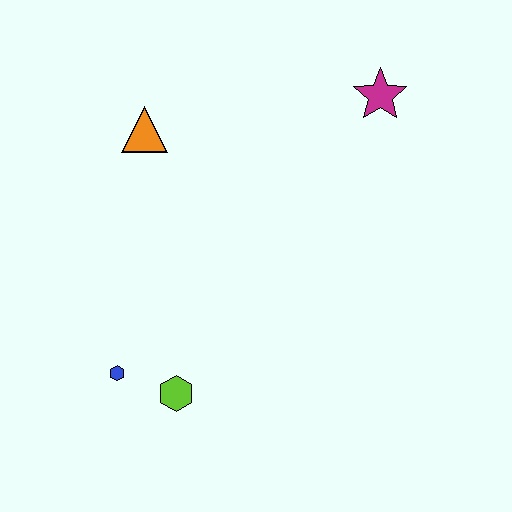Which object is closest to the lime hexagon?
The blue hexagon is closest to the lime hexagon.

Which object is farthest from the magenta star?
The blue hexagon is farthest from the magenta star.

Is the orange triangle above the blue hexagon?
Yes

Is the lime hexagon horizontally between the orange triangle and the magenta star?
Yes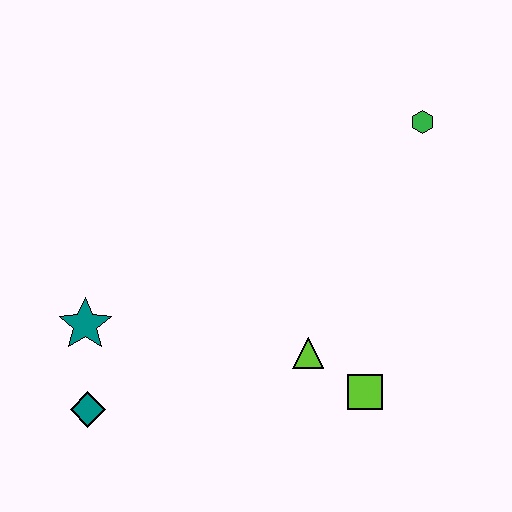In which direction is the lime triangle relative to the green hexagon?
The lime triangle is below the green hexagon.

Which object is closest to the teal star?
The teal diamond is closest to the teal star.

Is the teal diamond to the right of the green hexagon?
No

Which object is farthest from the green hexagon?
The teal diamond is farthest from the green hexagon.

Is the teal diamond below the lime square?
Yes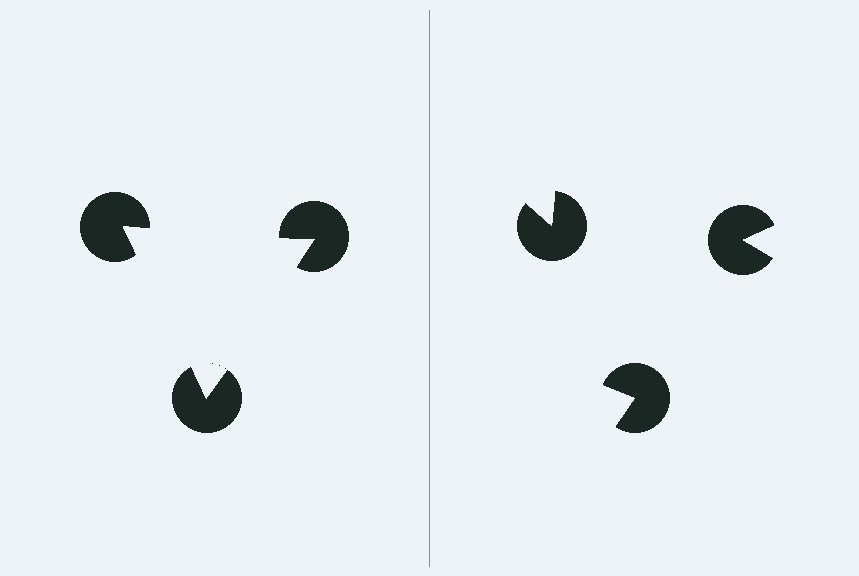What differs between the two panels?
The pac-man discs are positioned identically on both sides; only the wedge orientations differ. On the left they align to a triangle; on the right they are misaligned.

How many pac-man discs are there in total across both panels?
6 — 3 on each side.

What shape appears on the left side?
An illusory triangle.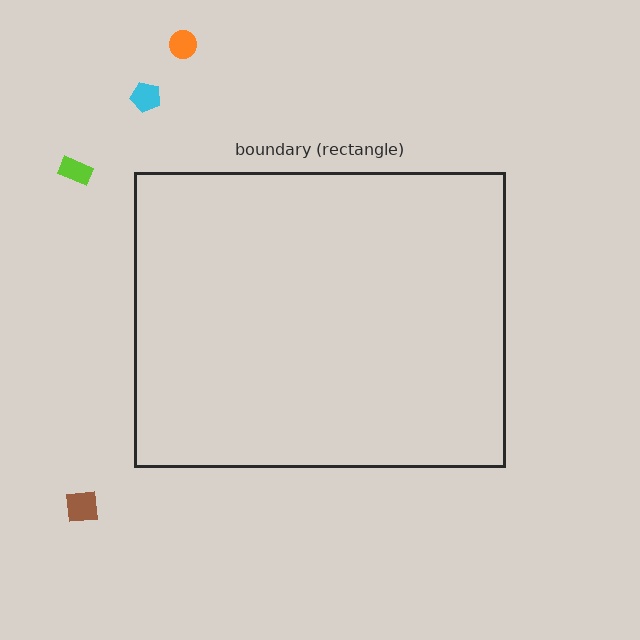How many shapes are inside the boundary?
0 inside, 4 outside.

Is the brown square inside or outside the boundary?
Outside.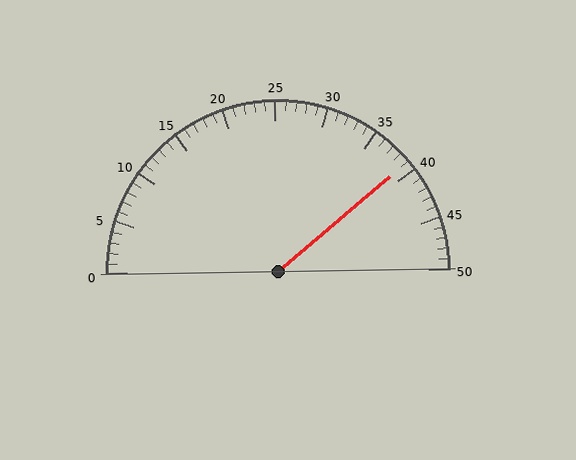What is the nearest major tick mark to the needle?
The nearest major tick mark is 40.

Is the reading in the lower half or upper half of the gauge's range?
The reading is in the upper half of the range (0 to 50).